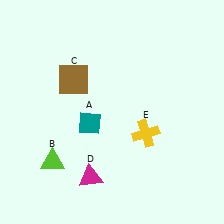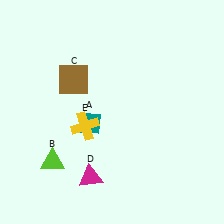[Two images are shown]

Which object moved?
The yellow cross (E) moved left.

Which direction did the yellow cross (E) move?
The yellow cross (E) moved left.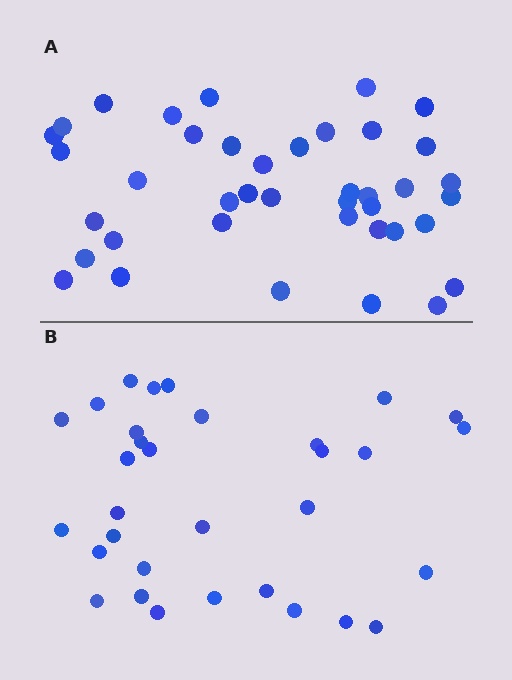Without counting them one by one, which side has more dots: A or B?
Region A (the top region) has more dots.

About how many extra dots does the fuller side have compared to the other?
Region A has roughly 8 or so more dots than region B.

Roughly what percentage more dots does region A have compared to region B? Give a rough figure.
About 25% more.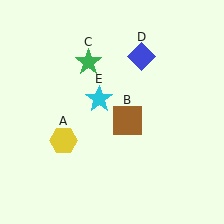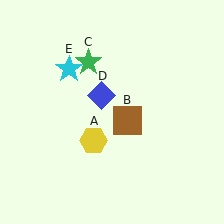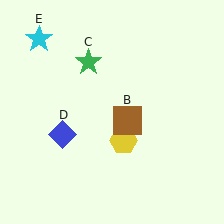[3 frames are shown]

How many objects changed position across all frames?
3 objects changed position: yellow hexagon (object A), blue diamond (object D), cyan star (object E).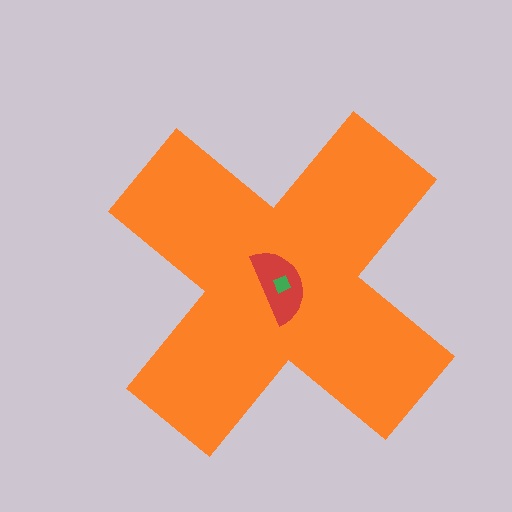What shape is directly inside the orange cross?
The red semicircle.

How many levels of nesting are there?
3.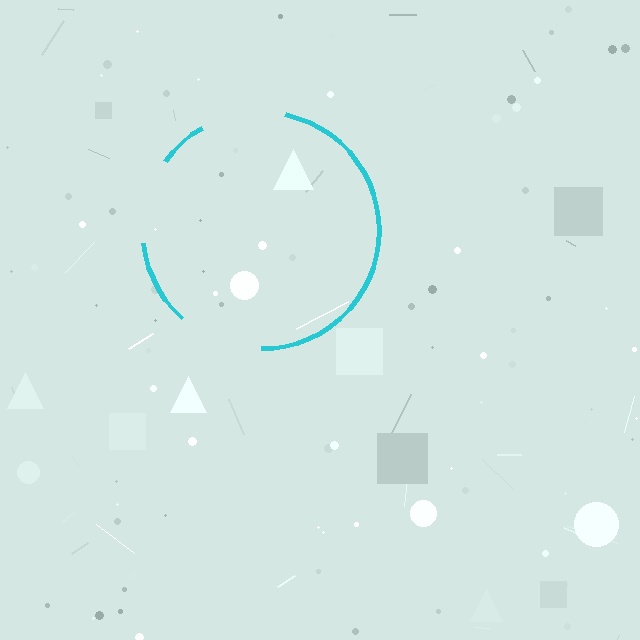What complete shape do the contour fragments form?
The contour fragments form a circle.